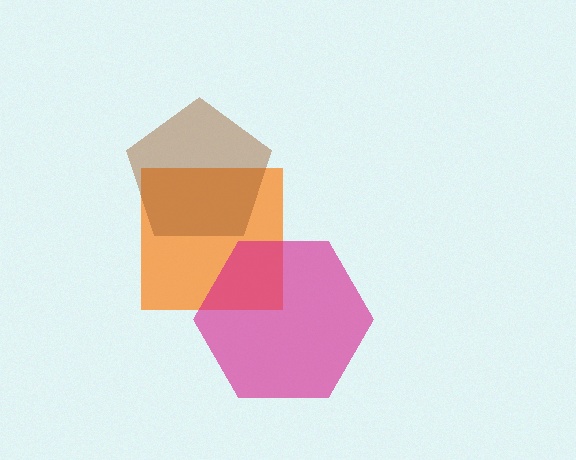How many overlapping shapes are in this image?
There are 3 overlapping shapes in the image.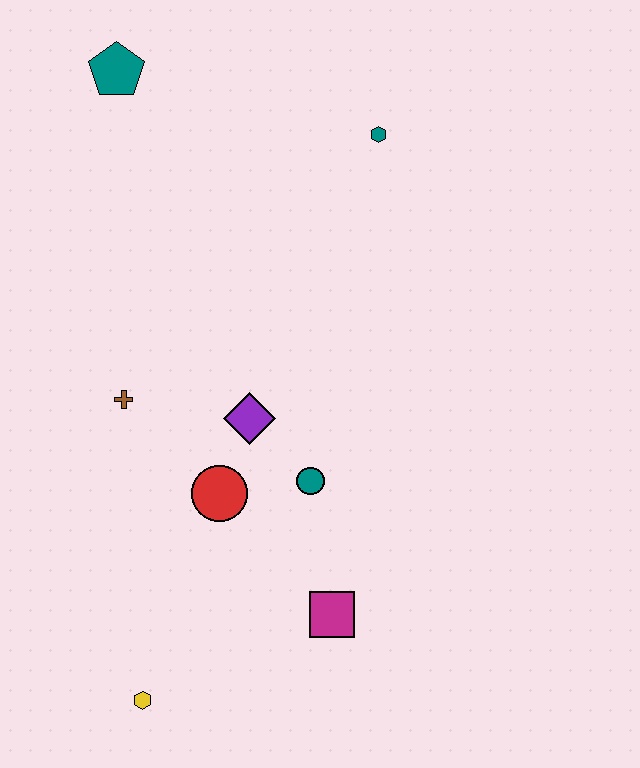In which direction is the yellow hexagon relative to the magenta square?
The yellow hexagon is to the left of the magenta square.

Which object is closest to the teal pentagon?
The teal hexagon is closest to the teal pentagon.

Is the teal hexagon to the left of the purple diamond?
No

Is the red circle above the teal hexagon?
No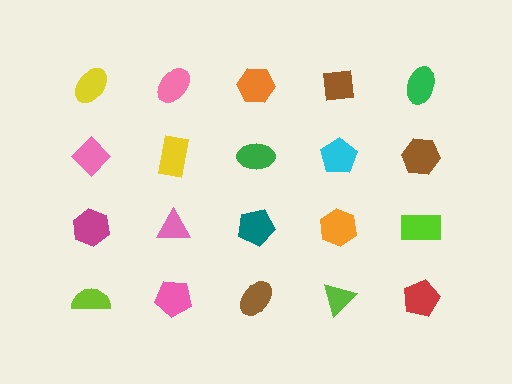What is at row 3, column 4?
An orange hexagon.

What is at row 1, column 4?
A brown square.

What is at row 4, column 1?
A lime semicircle.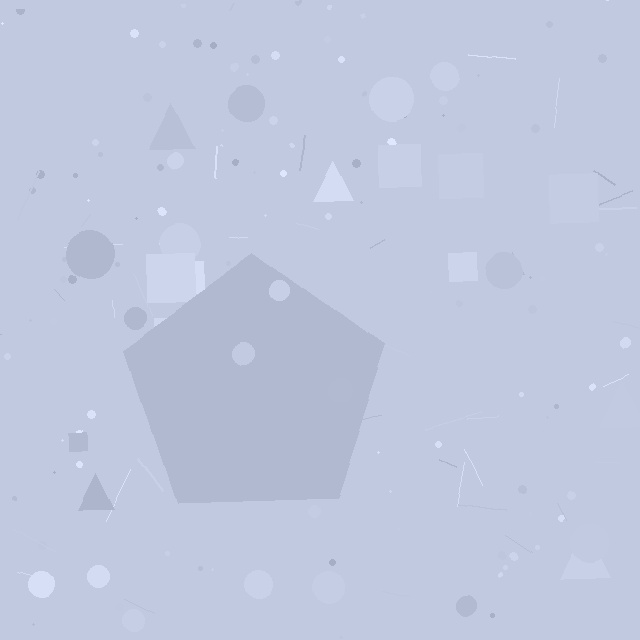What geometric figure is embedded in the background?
A pentagon is embedded in the background.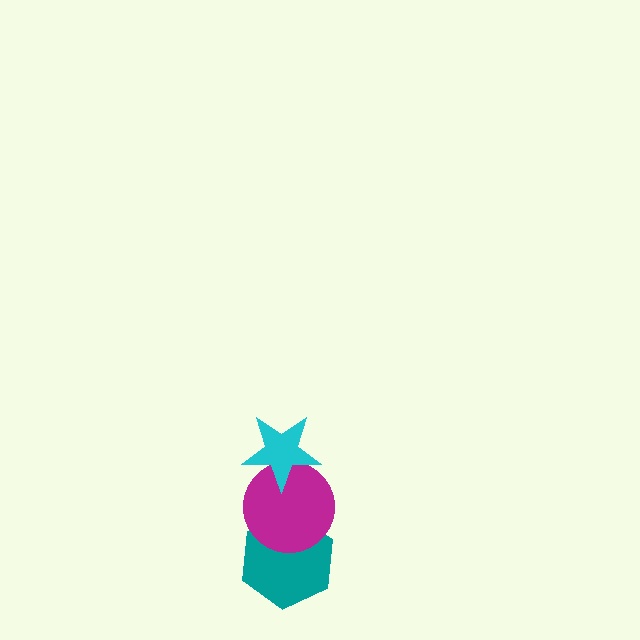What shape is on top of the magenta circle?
The cyan star is on top of the magenta circle.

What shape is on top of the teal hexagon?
The magenta circle is on top of the teal hexagon.